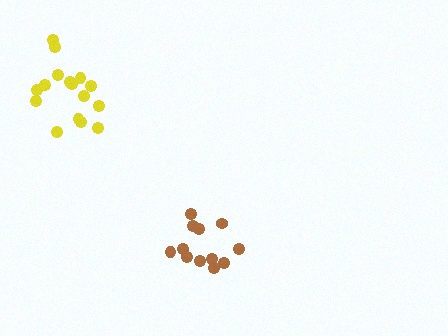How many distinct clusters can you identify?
There are 2 distinct clusters.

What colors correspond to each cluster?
The clusters are colored: brown, yellow.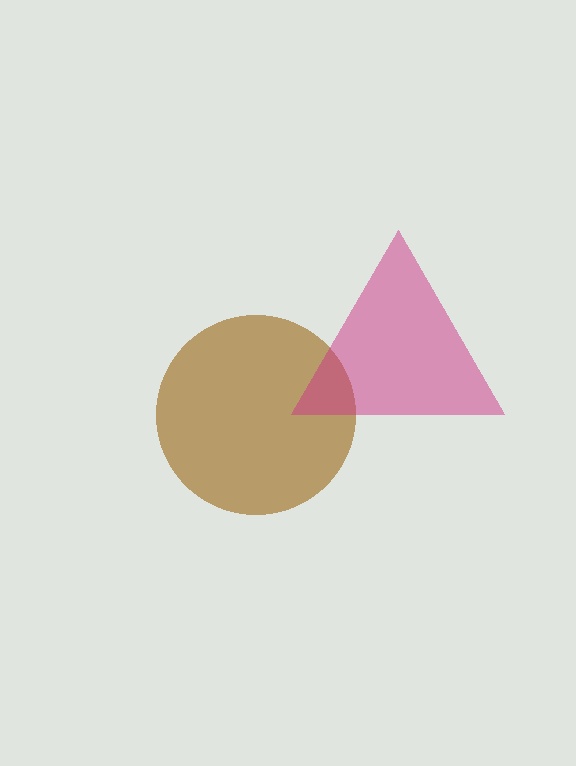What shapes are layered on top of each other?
The layered shapes are: a brown circle, a magenta triangle.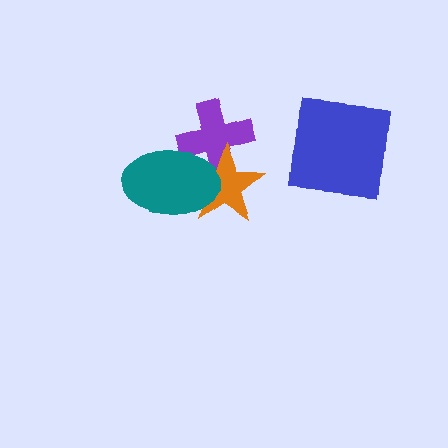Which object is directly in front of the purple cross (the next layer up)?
The orange star is directly in front of the purple cross.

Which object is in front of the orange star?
The teal ellipse is in front of the orange star.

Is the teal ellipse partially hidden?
No, no other shape covers it.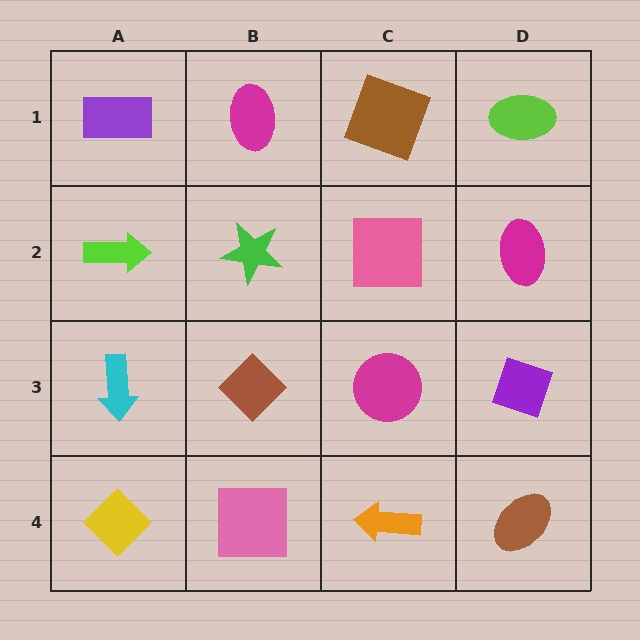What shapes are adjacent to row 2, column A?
A purple rectangle (row 1, column A), a cyan arrow (row 3, column A), a green star (row 2, column B).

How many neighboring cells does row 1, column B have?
3.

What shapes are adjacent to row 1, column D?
A magenta ellipse (row 2, column D), a brown square (row 1, column C).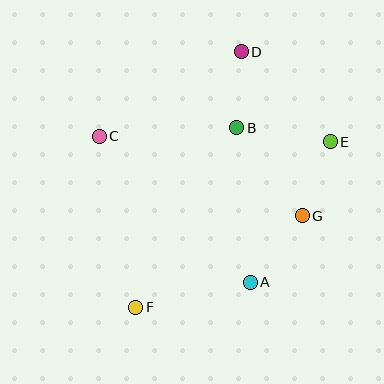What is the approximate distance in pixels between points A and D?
The distance between A and D is approximately 231 pixels.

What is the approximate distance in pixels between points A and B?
The distance between A and B is approximately 155 pixels.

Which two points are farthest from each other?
Points D and F are farthest from each other.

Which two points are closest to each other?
Points B and D are closest to each other.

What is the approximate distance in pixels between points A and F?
The distance between A and F is approximately 117 pixels.